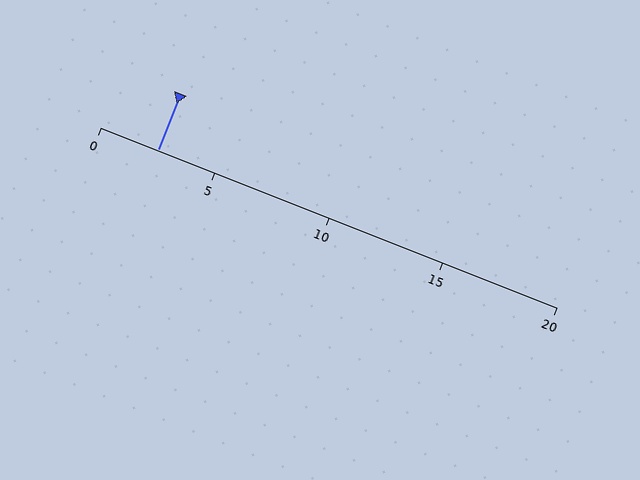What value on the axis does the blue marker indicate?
The marker indicates approximately 2.5.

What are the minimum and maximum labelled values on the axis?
The axis runs from 0 to 20.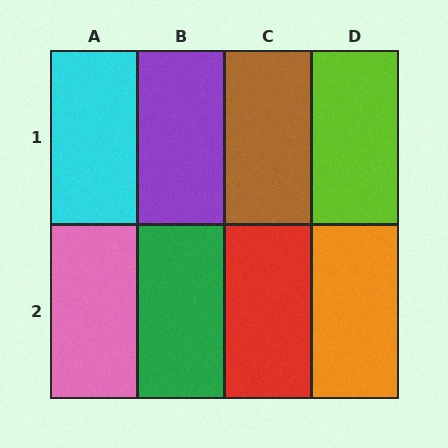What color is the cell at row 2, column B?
Green.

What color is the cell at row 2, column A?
Pink.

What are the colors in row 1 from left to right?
Cyan, purple, brown, lime.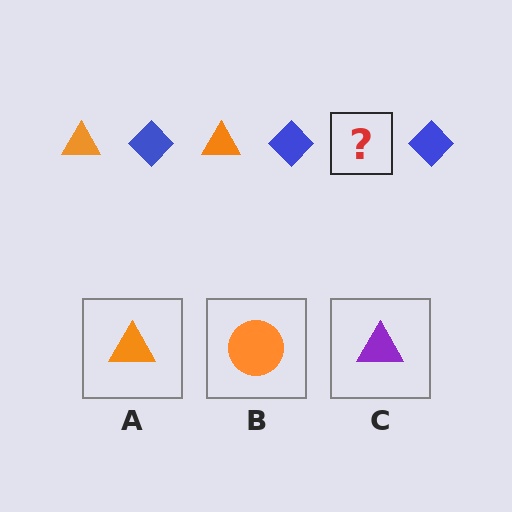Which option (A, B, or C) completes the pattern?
A.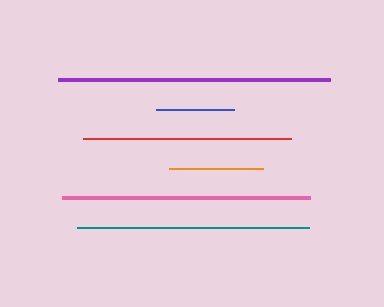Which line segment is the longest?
The purple line is the longest at approximately 272 pixels.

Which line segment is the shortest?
The blue line is the shortest at approximately 77 pixels.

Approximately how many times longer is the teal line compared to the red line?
The teal line is approximately 1.1 times the length of the red line.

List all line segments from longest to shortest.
From longest to shortest: purple, pink, teal, red, orange, blue.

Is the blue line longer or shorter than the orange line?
The orange line is longer than the blue line.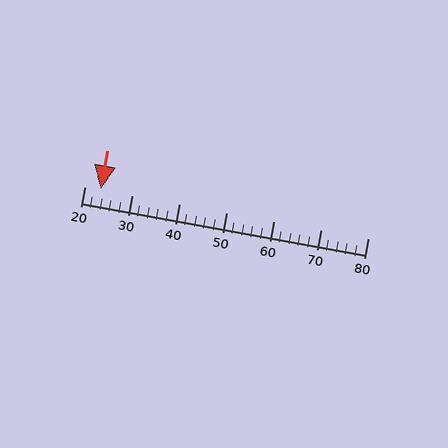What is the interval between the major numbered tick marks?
The major tick marks are spaced 10 units apart.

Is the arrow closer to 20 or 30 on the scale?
The arrow is closer to 20.